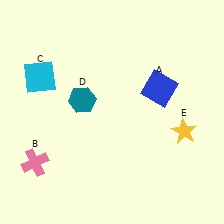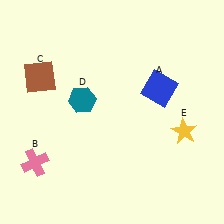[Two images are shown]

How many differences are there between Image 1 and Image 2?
There is 1 difference between the two images.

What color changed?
The square (C) changed from cyan in Image 1 to brown in Image 2.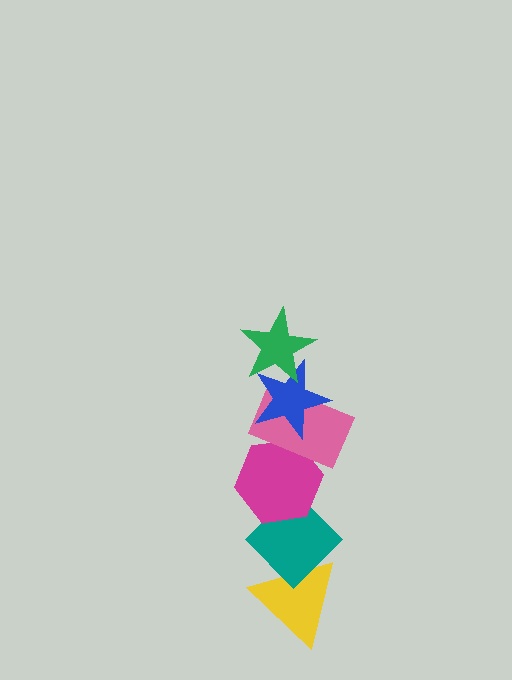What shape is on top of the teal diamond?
The magenta hexagon is on top of the teal diamond.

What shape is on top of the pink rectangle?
The blue star is on top of the pink rectangle.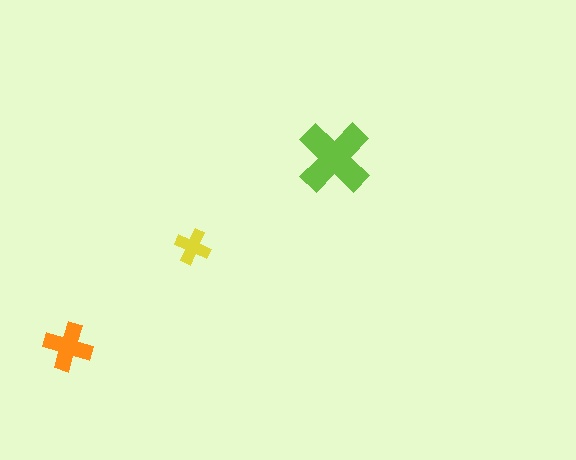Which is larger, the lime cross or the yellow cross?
The lime one.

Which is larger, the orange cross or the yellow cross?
The orange one.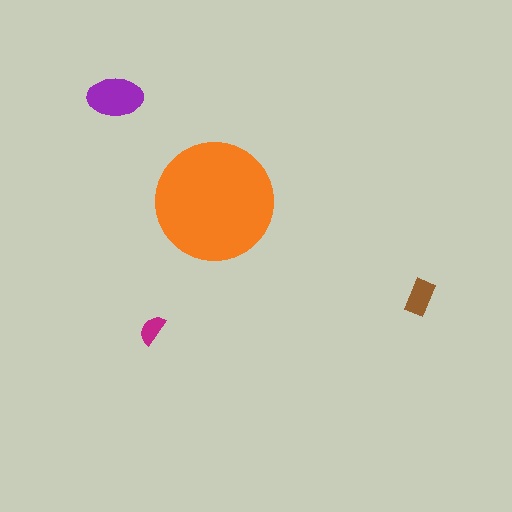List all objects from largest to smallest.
The orange circle, the purple ellipse, the brown rectangle, the magenta semicircle.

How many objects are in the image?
There are 4 objects in the image.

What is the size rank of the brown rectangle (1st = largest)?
3rd.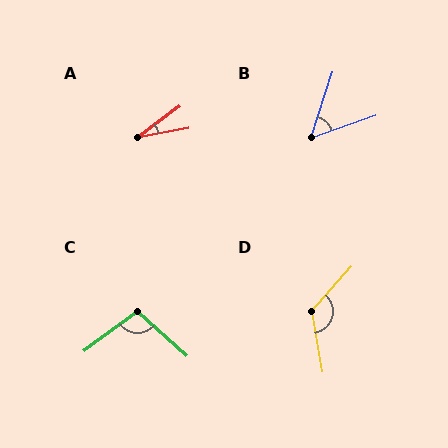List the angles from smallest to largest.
A (26°), B (53°), C (102°), D (129°).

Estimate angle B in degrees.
Approximately 53 degrees.